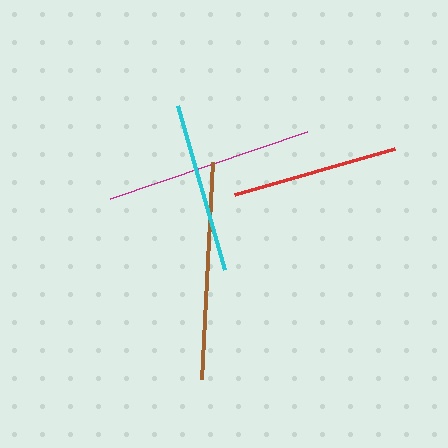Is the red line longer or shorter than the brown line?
The brown line is longer than the red line.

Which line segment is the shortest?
The red line is the shortest at approximately 167 pixels.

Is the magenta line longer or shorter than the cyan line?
The magenta line is longer than the cyan line.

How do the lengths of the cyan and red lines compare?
The cyan and red lines are approximately the same length.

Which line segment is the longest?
The brown line is the longest at approximately 217 pixels.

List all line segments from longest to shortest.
From longest to shortest: brown, magenta, cyan, red.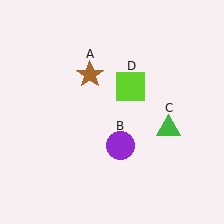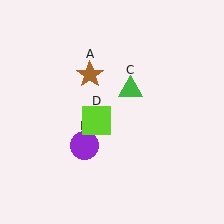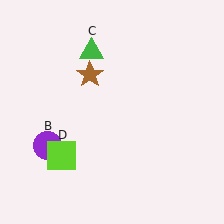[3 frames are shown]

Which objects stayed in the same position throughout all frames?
Brown star (object A) remained stationary.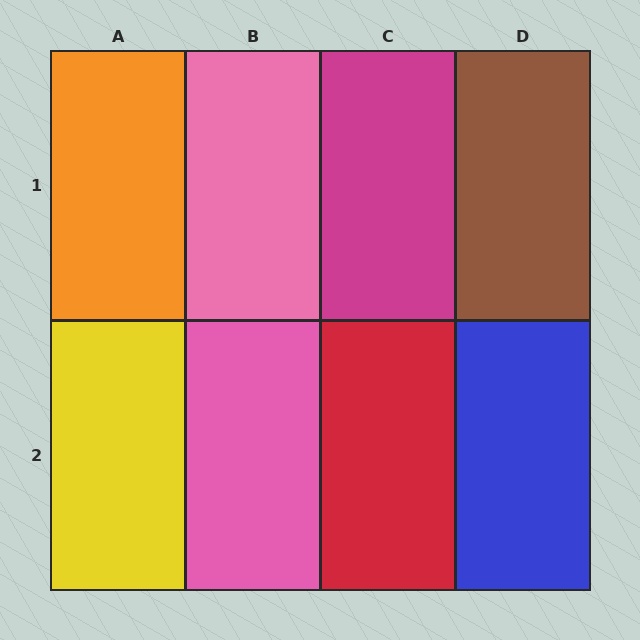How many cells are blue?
1 cell is blue.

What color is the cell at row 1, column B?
Pink.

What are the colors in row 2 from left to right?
Yellow, pink, red, blue.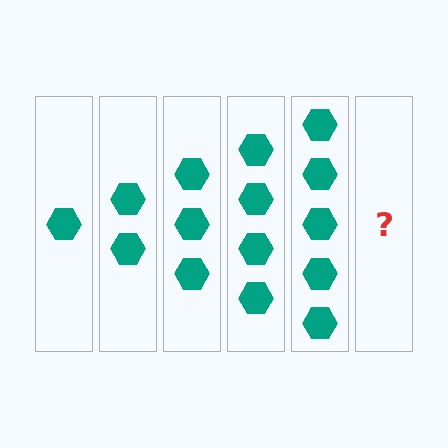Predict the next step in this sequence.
The next step is 6 hexagons.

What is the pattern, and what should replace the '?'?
The pattern is that each step adds one more hexagon. The '?' should be 6 hexagons.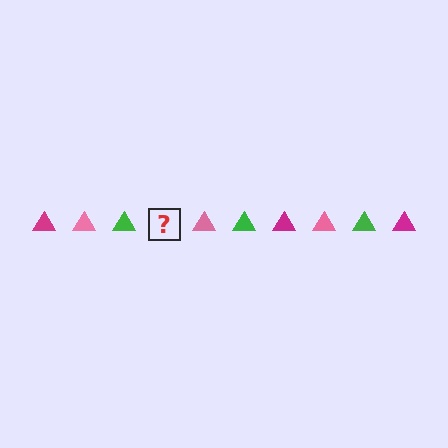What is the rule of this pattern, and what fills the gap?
The rule is that the pattern cycles through magenta, pink, green triangles. The gap should be filled with a magenta triangle.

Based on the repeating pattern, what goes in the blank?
The blank should be a magenta triangle.